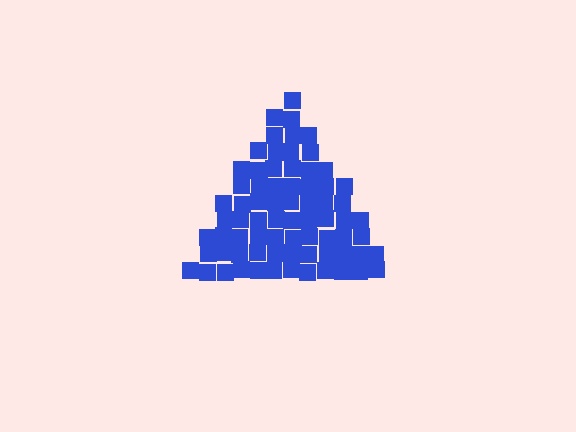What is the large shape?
The large shape is a triangle.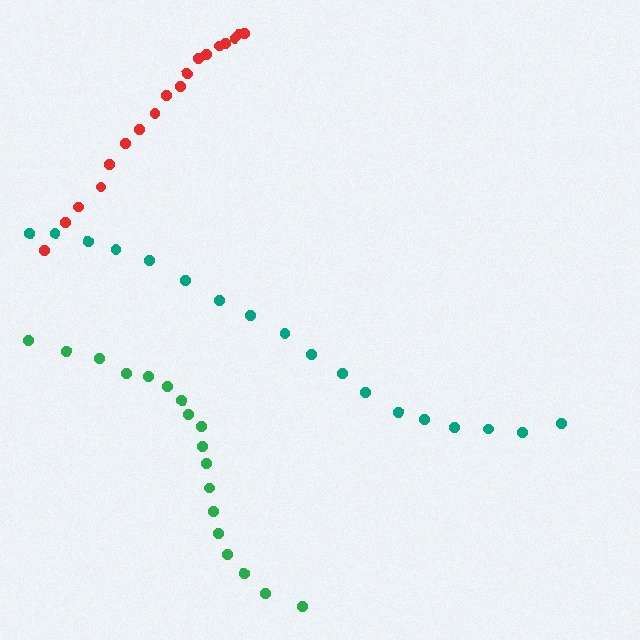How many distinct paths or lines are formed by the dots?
There are 3 distinct paths.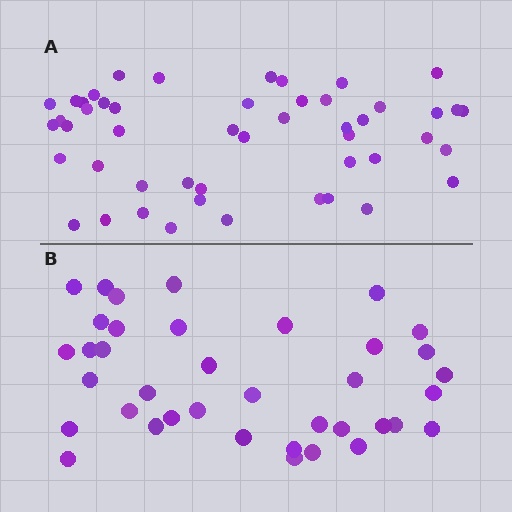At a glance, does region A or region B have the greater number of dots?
Region A (the top region) has more dots.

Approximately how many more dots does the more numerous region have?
Region A has roughly 12 or so more dots than region B.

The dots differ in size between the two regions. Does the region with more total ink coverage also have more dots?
No. Region B has more total ink coverage because its dots are larger, but region A actually contains more individual dots. Total area can be misleading — the number of items is what matters here.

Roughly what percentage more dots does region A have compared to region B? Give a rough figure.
About 30% more.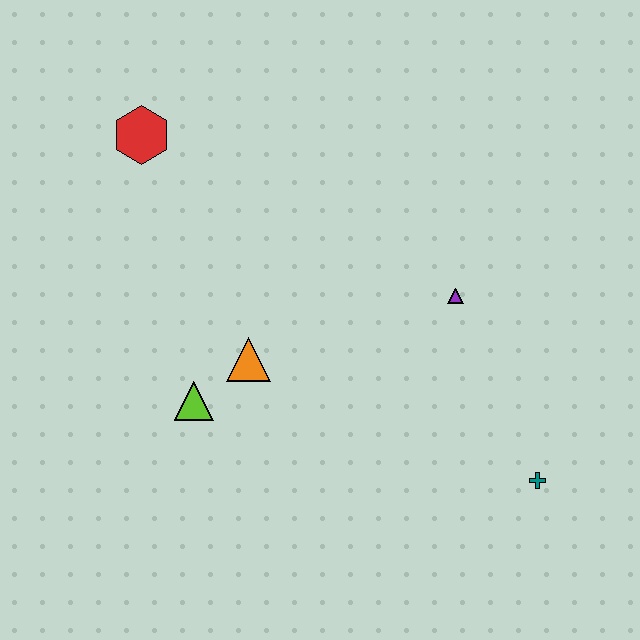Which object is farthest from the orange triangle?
The teal cross is farthest from the orange triangle.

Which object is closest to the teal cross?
The purple triangle is closest to the teal cross.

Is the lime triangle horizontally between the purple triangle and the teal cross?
No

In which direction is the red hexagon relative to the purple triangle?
The red hexagon is to the left of the purple triangle.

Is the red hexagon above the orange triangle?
Yes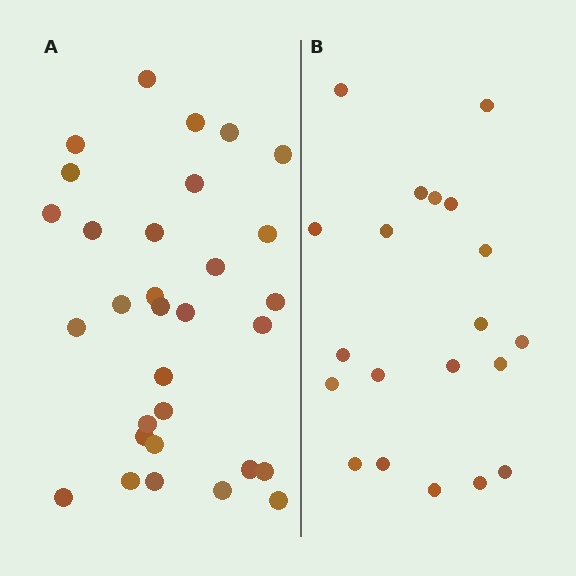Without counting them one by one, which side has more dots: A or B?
Region A (the left region) has more dots.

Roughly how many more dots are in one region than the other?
Region A has roughly 12 or so more dots than region B.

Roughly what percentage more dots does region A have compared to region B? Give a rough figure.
About 55% more.